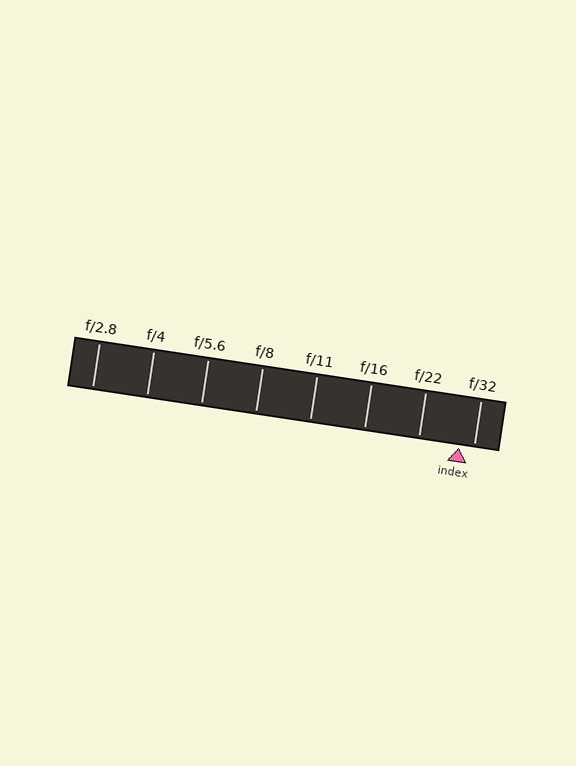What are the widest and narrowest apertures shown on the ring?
The widest aperture shown is f/2.8 and the narrowest is f/32.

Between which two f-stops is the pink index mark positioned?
The index mark is between f/22 and f/32.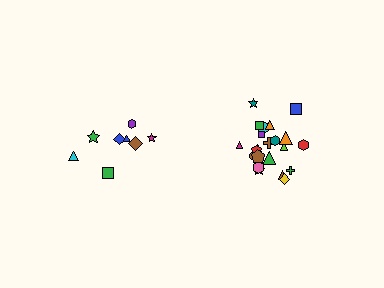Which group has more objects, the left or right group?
The right group.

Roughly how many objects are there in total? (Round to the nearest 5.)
Roughly 30 objects in total.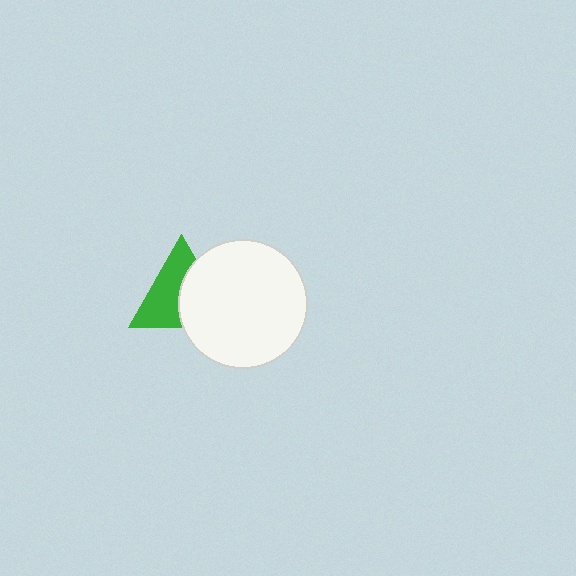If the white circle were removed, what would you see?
You would see the complete green triangle.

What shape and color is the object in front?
The object in front is a white circle.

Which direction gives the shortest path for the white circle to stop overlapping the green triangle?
Moving right gives the shortest separation.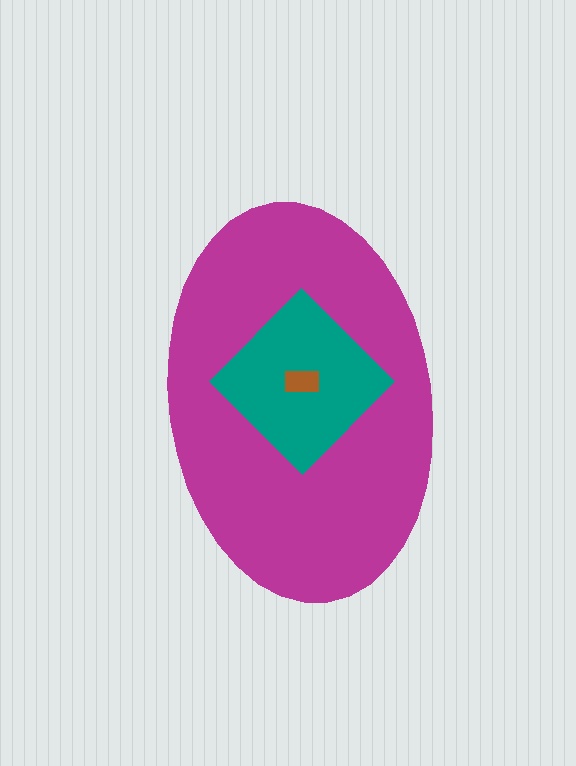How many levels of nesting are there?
3.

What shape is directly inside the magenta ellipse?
The teal diamond.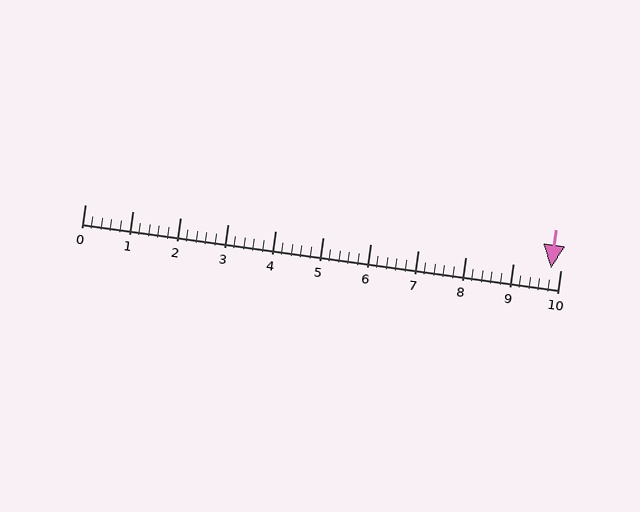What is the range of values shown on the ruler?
The ruler shows values from 0 to 10.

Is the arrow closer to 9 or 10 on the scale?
The arrow is closer to 10.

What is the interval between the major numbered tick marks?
The major tick marks are spaced 1 units apart.